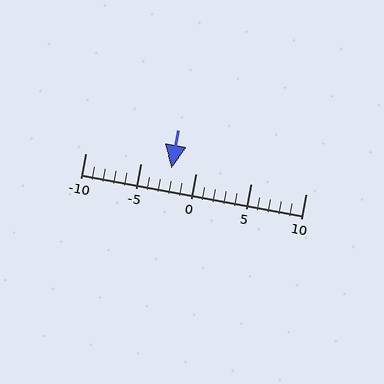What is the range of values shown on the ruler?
The ruler shows values from -10 to 10.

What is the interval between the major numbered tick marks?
The major tick marks are spaced 5 units apart.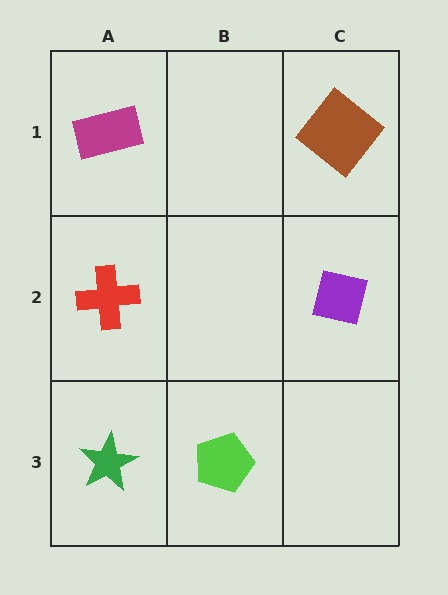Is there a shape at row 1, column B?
No, that cell is empty.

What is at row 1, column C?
A brown diamond.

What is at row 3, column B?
A lime pentagon.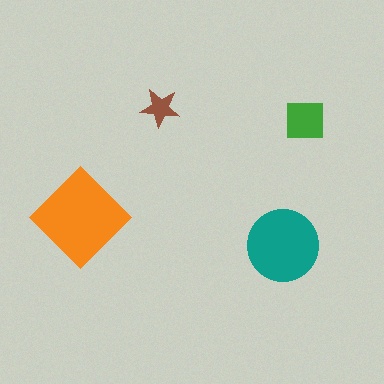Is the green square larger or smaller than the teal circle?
Smaller.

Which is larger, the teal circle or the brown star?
The teal circle.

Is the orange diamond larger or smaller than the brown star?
Larger.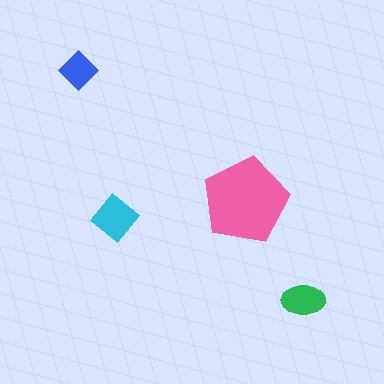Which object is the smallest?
The blue diamond.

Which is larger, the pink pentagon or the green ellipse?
The pink pentagon.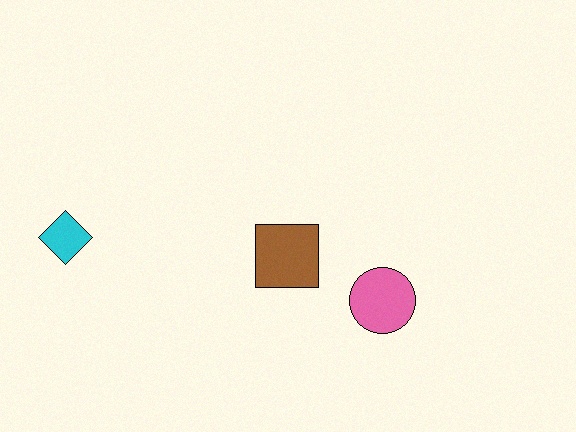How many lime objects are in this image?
There are no lime objects.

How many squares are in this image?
There is 1 square.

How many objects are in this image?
There are 3 objects.